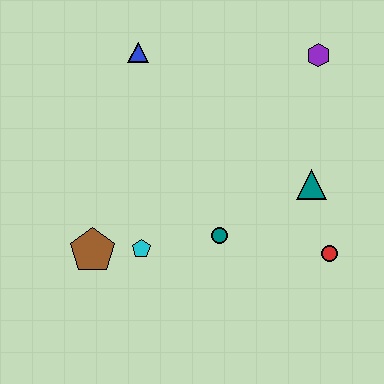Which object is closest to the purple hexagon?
The teal triangle is closest to the purple hexagon.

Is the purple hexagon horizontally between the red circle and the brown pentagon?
Yes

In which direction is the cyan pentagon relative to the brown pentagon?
The cyan pentagon is to the right of the brown pentagon.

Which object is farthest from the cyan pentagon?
The purple hexagon is farthest from the cyan pentagon.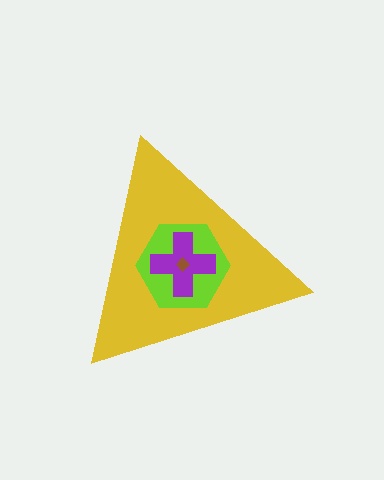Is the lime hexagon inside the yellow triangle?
Yes.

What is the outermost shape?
The yellow triangle.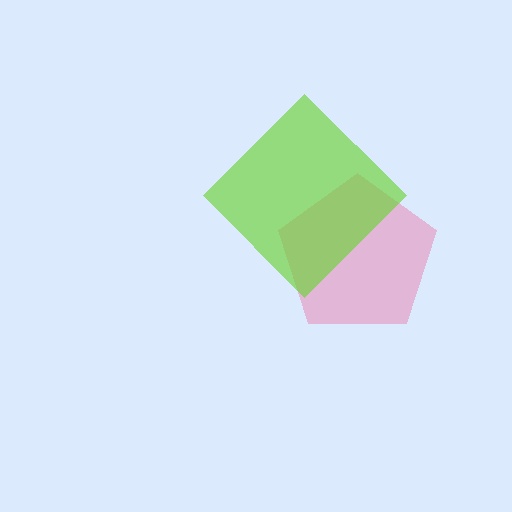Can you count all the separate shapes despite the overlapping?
Yes, there are 2 separate shapes.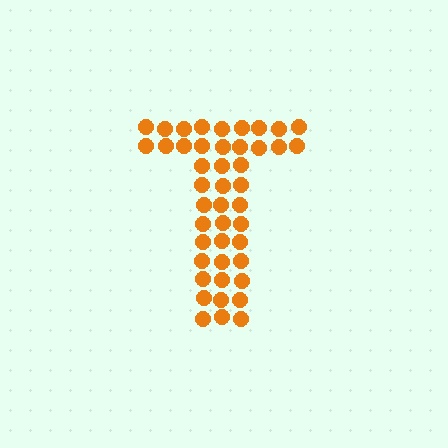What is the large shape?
The large shape is the letter T.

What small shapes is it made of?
It is made of small circles.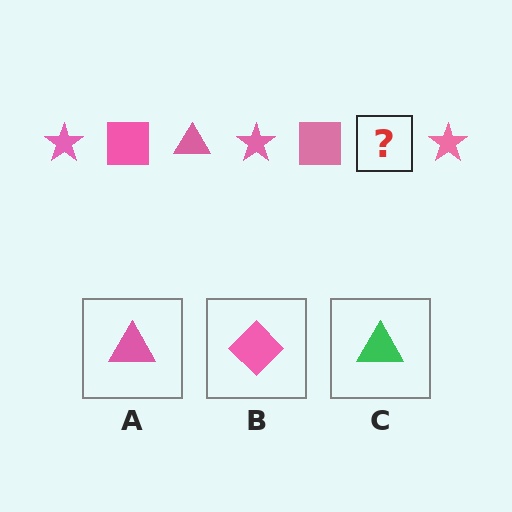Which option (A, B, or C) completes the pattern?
A.